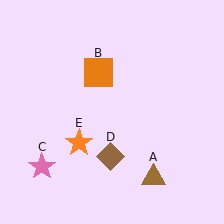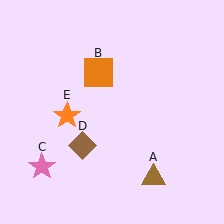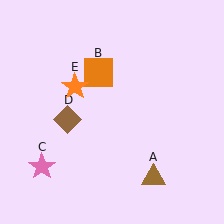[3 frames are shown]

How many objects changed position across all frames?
2 objects changed position: brown diamond (object D), orange star (object E).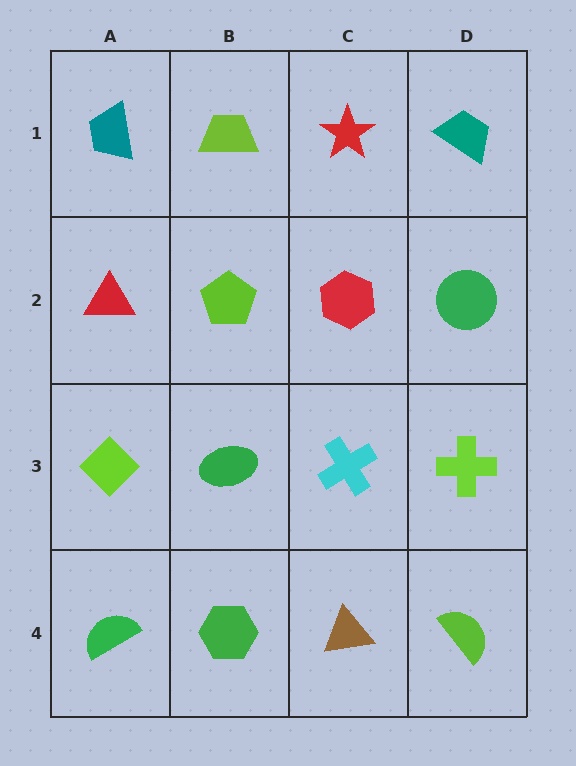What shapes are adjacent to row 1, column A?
A red triangle (row 2, column A), a lime trapezoid (row 1, column B).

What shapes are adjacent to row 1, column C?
A red hexagon (row 2, column C), a lime trapezoid (row 1, column B), a teal trapezoid (row 1, column D).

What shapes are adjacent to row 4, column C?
A cyan cross (row 3, column C), a green hexagon (row 4, column B), a lime semicircle (row 4, column D).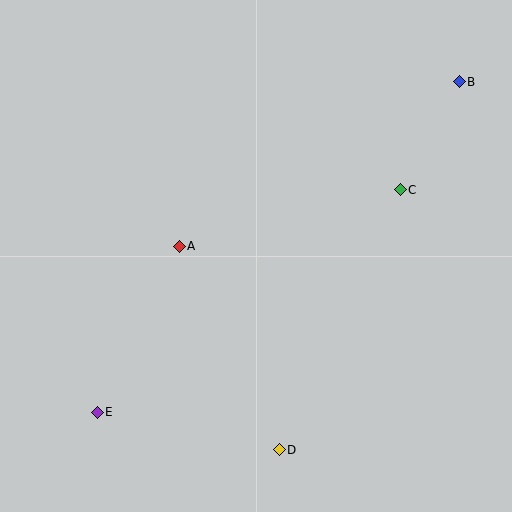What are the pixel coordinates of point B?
Point B is at (459, 82).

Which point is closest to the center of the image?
Point A at (179, 246) is closest to the center.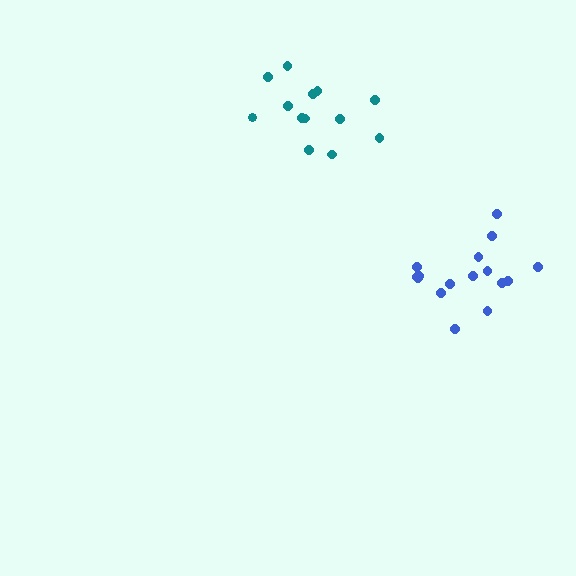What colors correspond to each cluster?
The clusters are colored: blue, teal.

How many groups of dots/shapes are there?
There are 2 groups.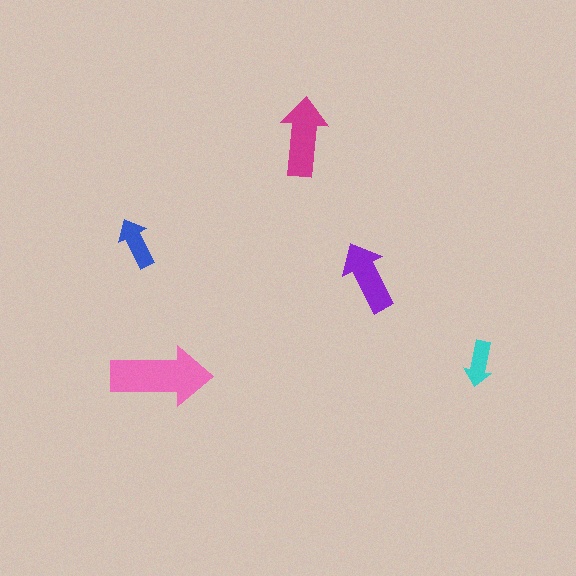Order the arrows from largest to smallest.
the pink one, the magenta one, the purple one, the blue one, the cyan one.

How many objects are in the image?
There are 5 objects in the image.